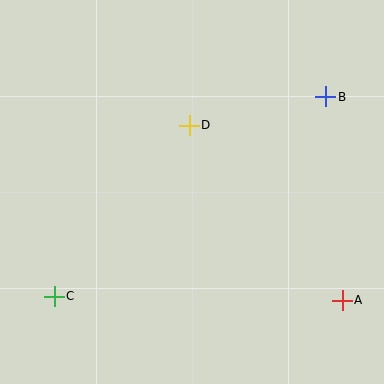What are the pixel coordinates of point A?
Point A is at (342, 300).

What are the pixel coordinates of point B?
Point B is at (326, 97).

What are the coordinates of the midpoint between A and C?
The midpoint between A and C is at (198, 298).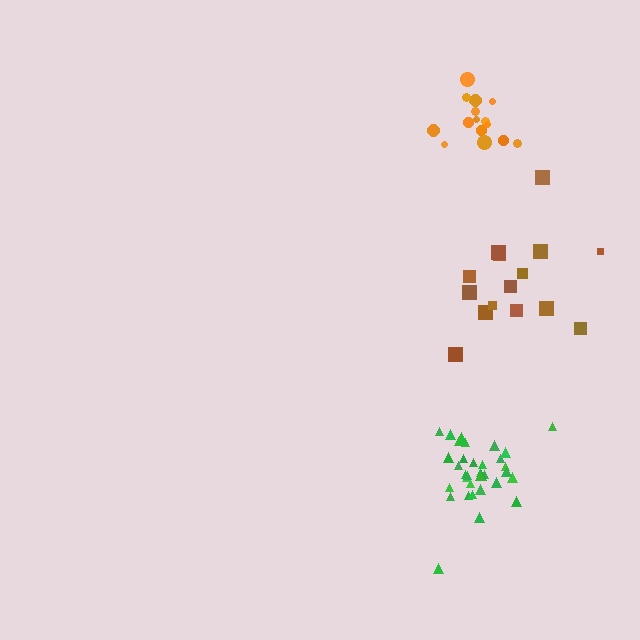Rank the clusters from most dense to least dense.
green, orange, brown.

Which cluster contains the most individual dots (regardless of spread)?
Green (35).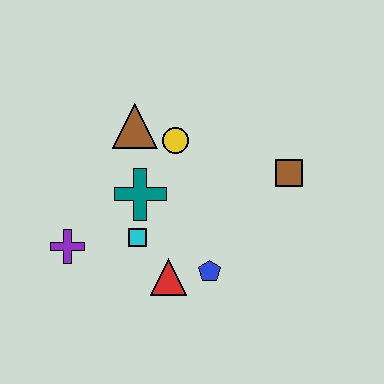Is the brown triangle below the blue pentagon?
No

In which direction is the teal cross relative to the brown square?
The teal cross is to the left of the brown square.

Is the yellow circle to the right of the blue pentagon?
No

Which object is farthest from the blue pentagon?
The brown triangle is farthest from the blue pentagon.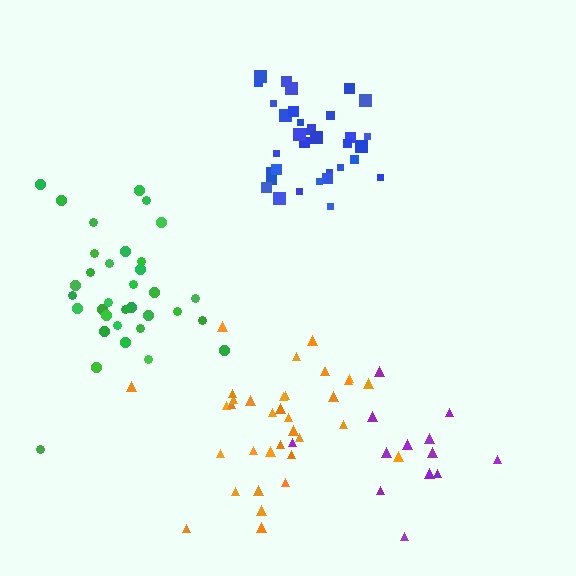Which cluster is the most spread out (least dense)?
Purple.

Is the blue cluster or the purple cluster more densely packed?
Blue.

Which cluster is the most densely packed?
Blue.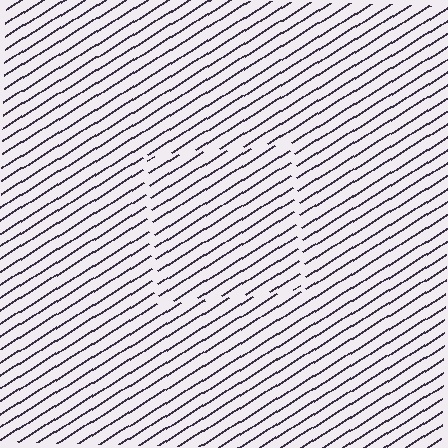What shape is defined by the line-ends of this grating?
An illusory square. The interior of the shape contains the same grating, shifted by half a period — the contour is defined by the phase discontinuity where line-ends from the inner and outer gratings abut.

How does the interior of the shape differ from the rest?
The interior of the shape contains the same grating, shifted by half a period — the contour is defined by the phase discontinuity where line-ends from the inner and outer gratings abut.